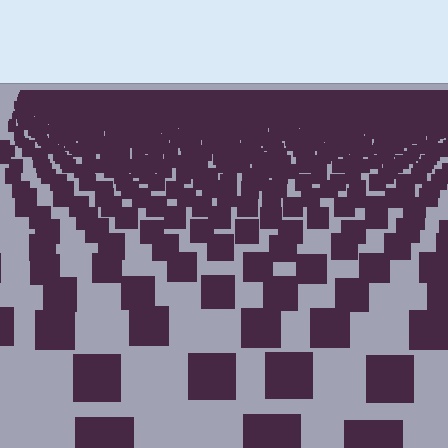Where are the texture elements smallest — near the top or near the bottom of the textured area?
Near the top.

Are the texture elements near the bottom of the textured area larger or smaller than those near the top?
Larger. Near the bottom, elements are closer to the viewer and appear at a bigger on-screen size.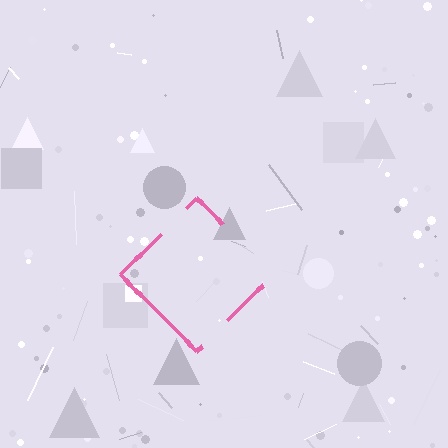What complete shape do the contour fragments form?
The contour fragments form a diamond.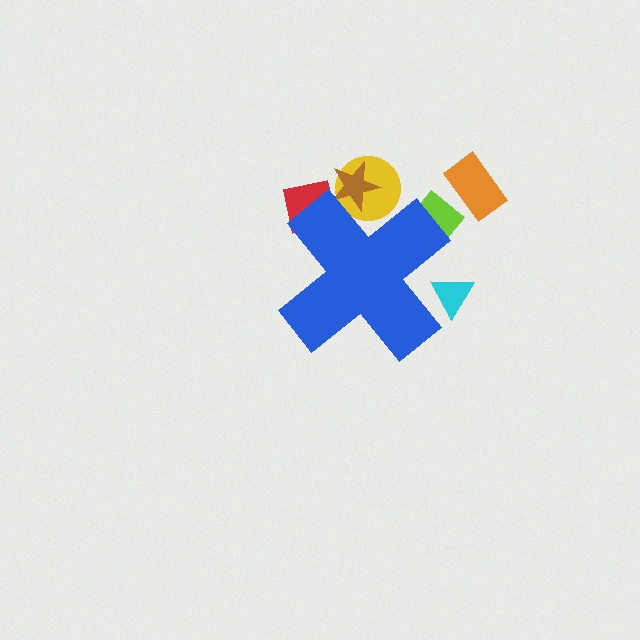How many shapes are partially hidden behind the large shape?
5 shapes are partially hidden.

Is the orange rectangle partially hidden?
No, the orange rectangle is fully visible.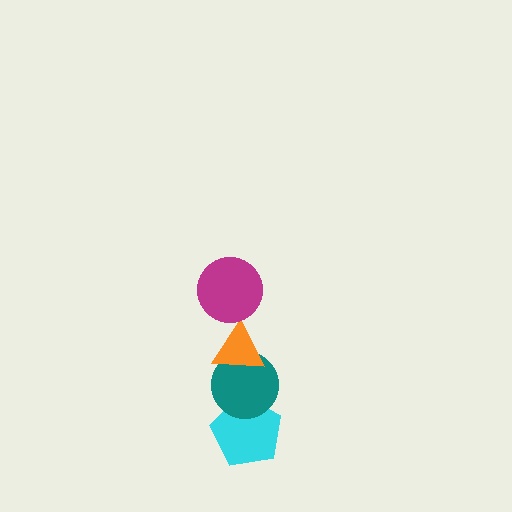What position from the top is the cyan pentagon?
The cyan pentagon is 4th from the top.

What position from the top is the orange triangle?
The orange triangle is 2nd from the top.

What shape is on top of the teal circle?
The orange triangle is on top of the teal circle.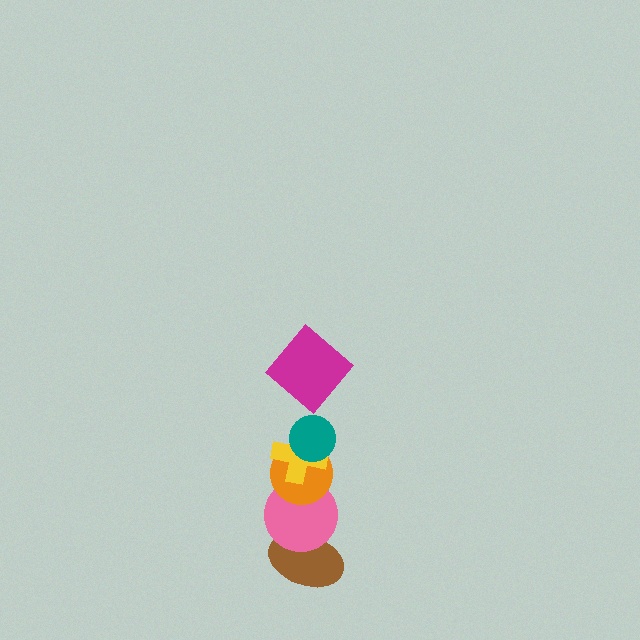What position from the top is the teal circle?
The teal circle is 2nd from the top.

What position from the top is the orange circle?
The orange circle is 4th from the top.